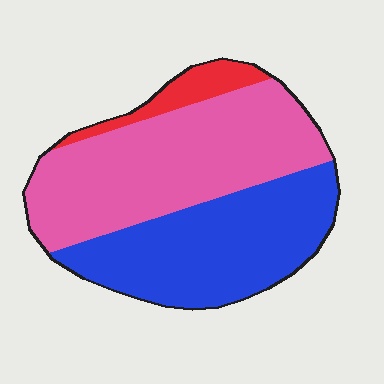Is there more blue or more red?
Blue.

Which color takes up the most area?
Pink, at roughly 50%.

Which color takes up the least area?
Red, at roughly 10%.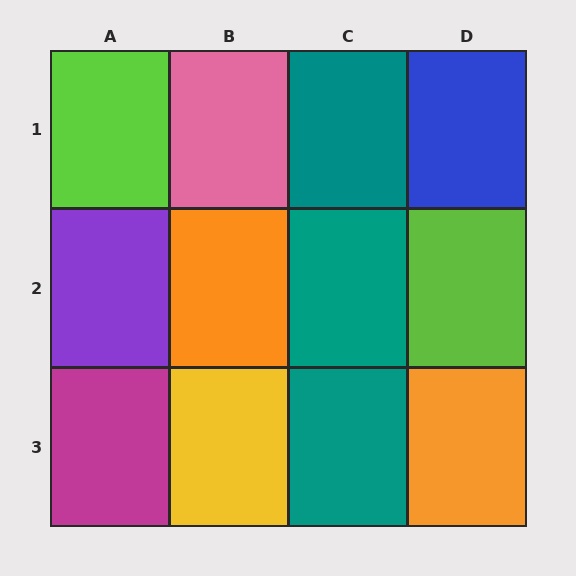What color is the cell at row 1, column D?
Blue.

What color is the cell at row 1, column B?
Pink.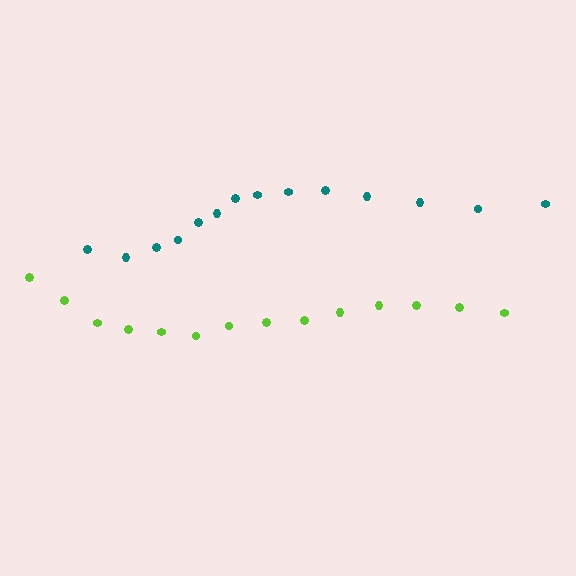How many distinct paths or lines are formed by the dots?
There are 2 distinct paths.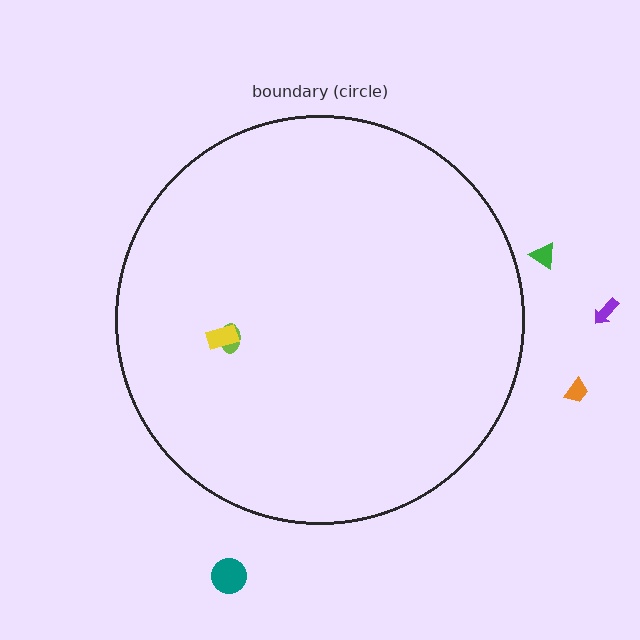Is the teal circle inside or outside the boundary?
Outside.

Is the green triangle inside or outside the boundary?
Outside.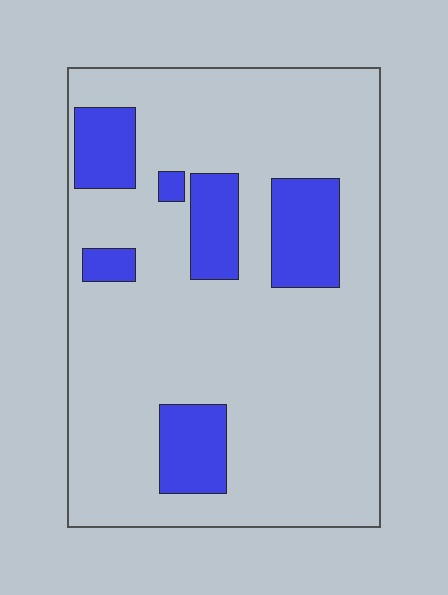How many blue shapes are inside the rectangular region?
6.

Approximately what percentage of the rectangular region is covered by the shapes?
Approximately 20%.